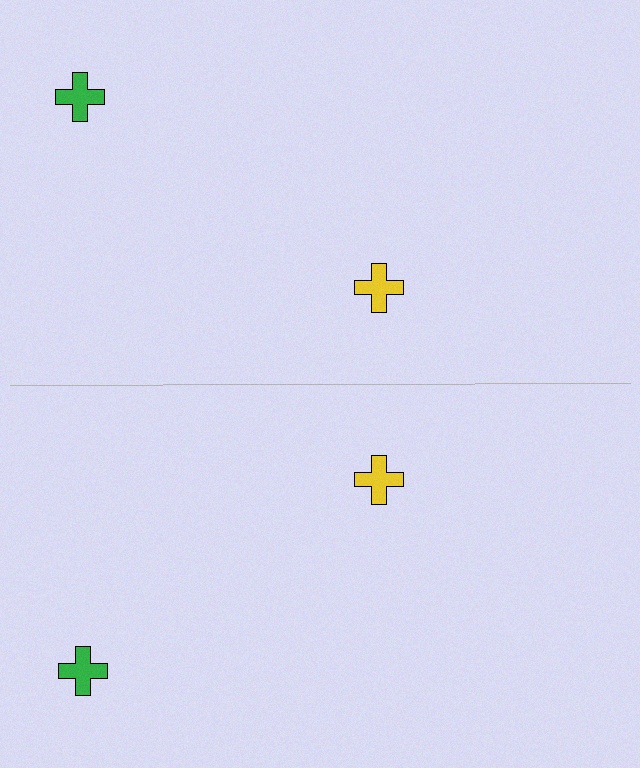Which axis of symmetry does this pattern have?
The pattern has a horizontal axis of symmetry running through the center of the image.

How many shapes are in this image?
There are 4 shapes in this image.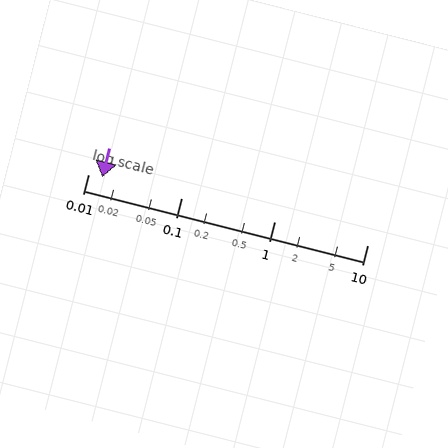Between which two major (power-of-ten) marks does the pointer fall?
The pointer is between 0.01 and 0.1.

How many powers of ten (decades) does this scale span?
The scale spans 3 decades, from 0.01 to 10.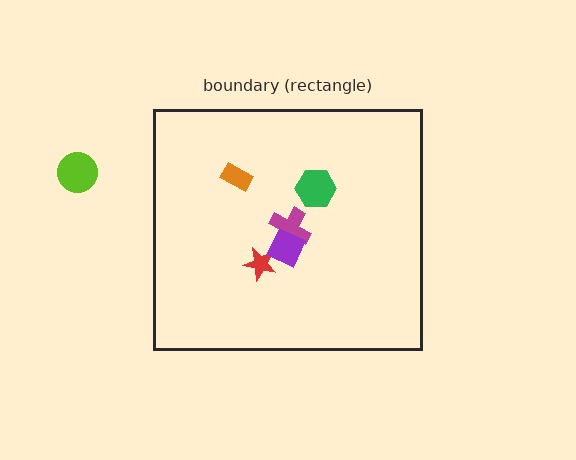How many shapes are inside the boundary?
5 inside, 1 outside.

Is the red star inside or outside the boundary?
Inside.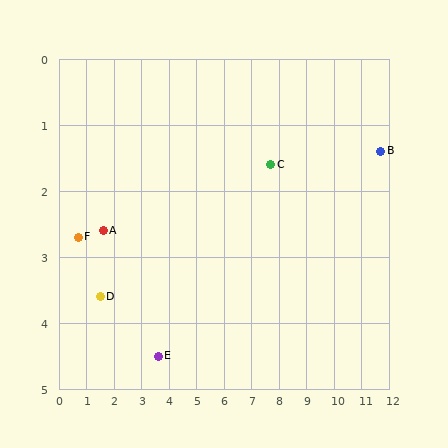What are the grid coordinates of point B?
Point B is at approximately (11.7, 1.4).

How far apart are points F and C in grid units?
Points F and C are about 7.1 grid units apart.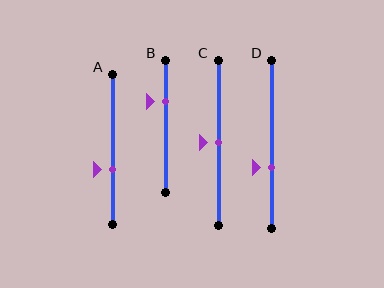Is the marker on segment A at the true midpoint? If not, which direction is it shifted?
No, the marker on segment A is shifted downward by about 14% of the segment length.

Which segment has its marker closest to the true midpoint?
Segment C has its marker closest to the true midpoint.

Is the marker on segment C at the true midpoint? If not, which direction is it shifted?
Yes, the marker on segment C is at the true midpoint.